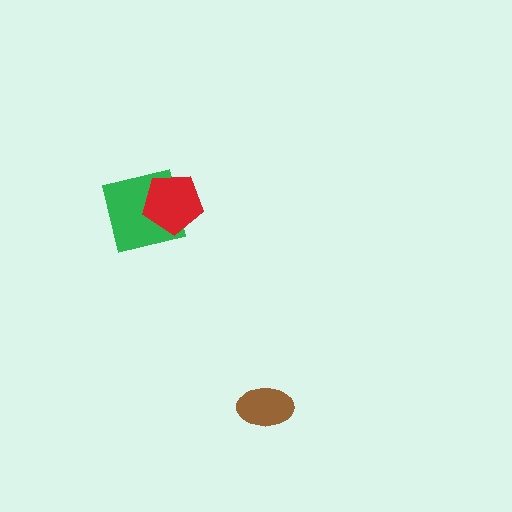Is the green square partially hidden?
Yes, it is partially covered by another shape.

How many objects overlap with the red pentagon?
1 object overlaps with the red pentagon.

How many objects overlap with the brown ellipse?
0 objects overlap with the brown ellipse.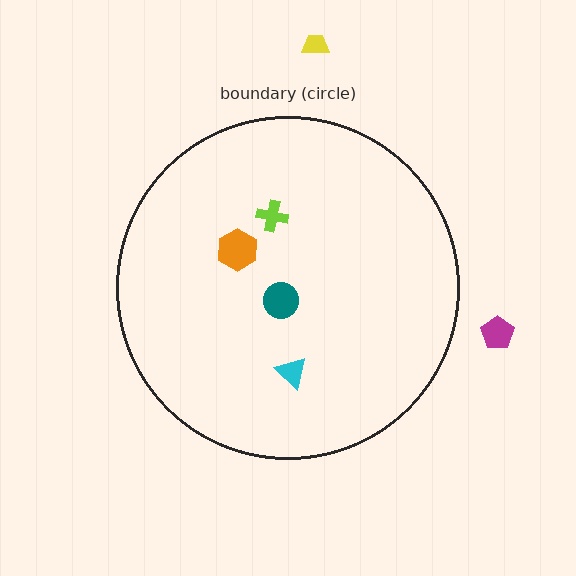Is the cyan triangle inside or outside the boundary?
Inside.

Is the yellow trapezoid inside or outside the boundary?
Outside.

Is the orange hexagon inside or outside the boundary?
Inside.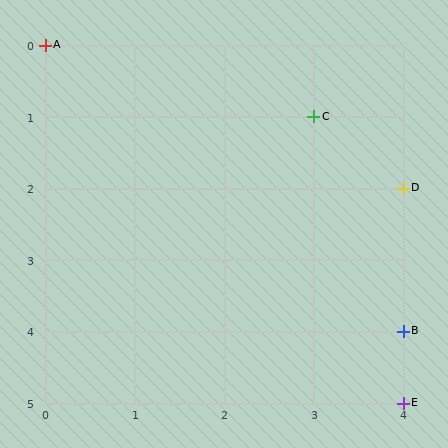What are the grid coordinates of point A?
Point A is at grid coordinates (0, 0).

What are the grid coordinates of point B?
Point B is at grid coordinates (4, 4).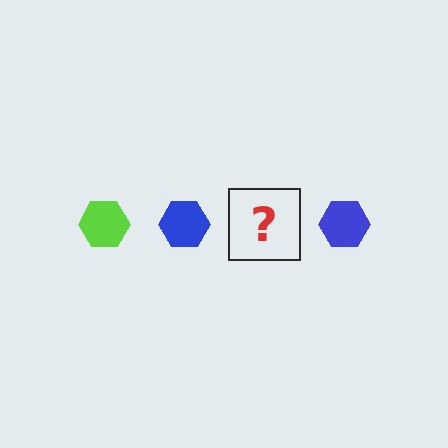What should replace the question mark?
The question mark should be replaced with a lime hexagon.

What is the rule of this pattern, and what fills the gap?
The rule is that the pattern cycles through lime, blue hexagons. The gap should be filled with a lime hexagon.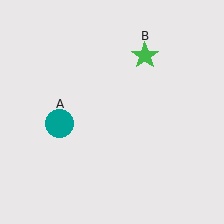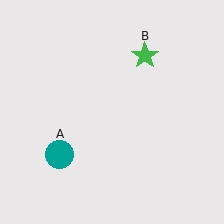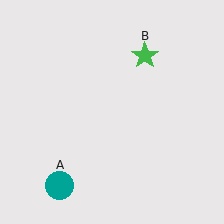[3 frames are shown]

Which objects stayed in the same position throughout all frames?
Green star (object B) remained stationary.